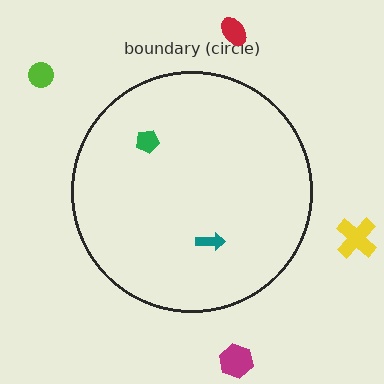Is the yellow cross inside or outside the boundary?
Outside.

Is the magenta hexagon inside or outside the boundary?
Outside.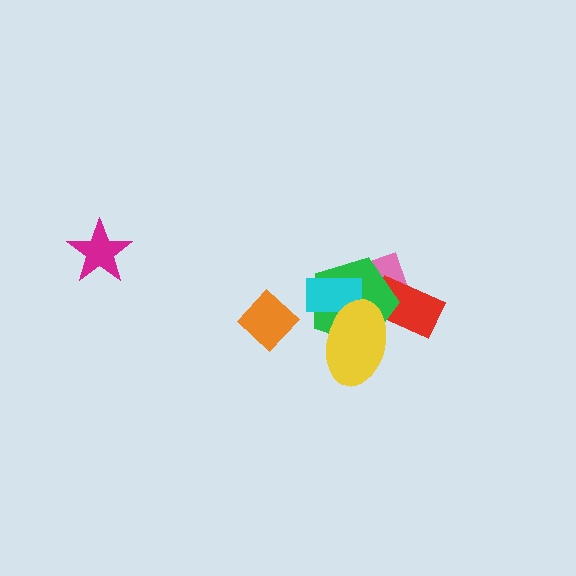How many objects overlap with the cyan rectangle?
2 objects overlap with the cyan rectangle.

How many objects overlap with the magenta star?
0 objects overlap with the magenta star.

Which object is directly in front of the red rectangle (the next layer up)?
The green pentagon is directly in front of the red rectangle.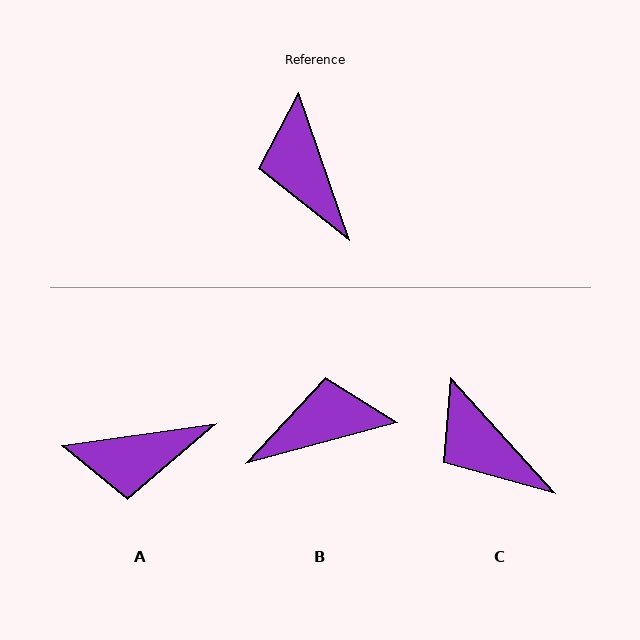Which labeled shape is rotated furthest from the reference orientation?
B, about 94 degrees away.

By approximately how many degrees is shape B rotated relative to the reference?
Approximately 94 degrees clockwise.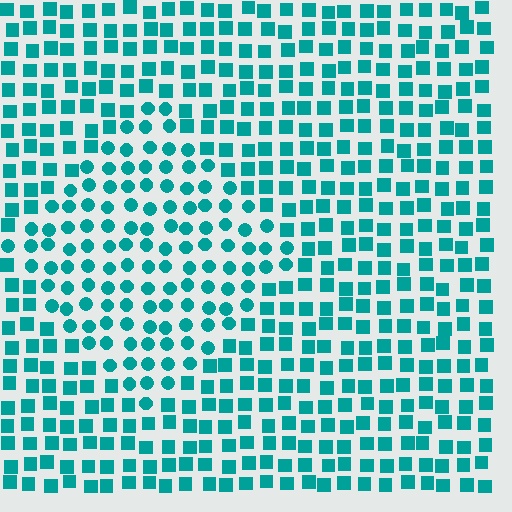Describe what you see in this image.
The image is filled with small teal elements arranged in a uniform grid. A diamond-shaped region contains circles, while the surrounding area contains squares. The boundary is defined purely by the change in element shape.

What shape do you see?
I see a diamond.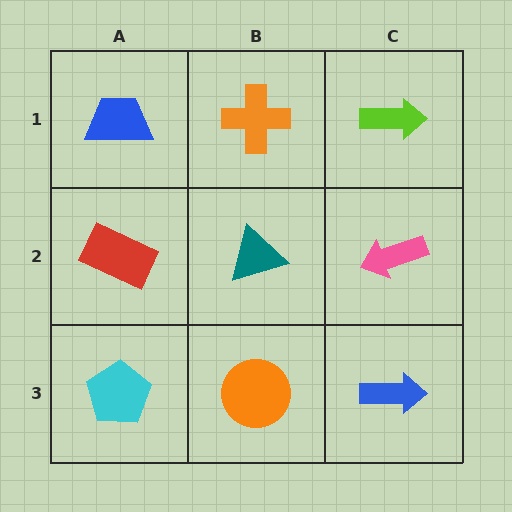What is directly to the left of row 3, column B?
A cyan pentagon.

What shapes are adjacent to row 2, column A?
A blue trapezoid (row 1, column A), a cyan pentagon (row 3, column A), a teal triangle (row 2, column B).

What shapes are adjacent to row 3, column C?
A pink arrow (row 2, column C), an orange circle (row 3, column B).